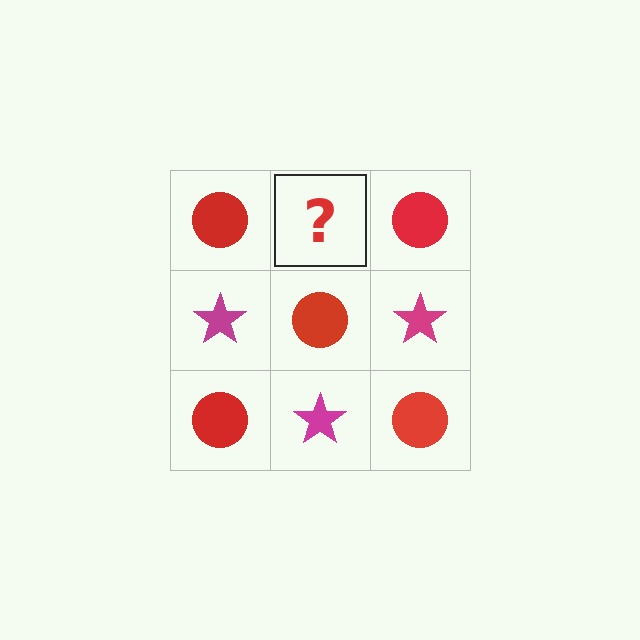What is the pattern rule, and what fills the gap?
The rule is that it alternates red circle and magenta star in a checkerboard pattern. The gap should be filled with a magenta star.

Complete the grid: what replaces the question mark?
The question mark should be replaced with a magenta star.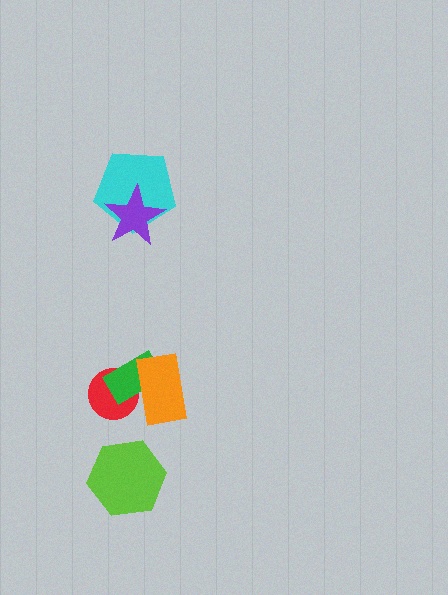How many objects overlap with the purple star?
1 object overlaps with the purple star.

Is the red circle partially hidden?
Yes, it is partially covered by another shape.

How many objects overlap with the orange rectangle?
2 objects overlap with the orange rectangle.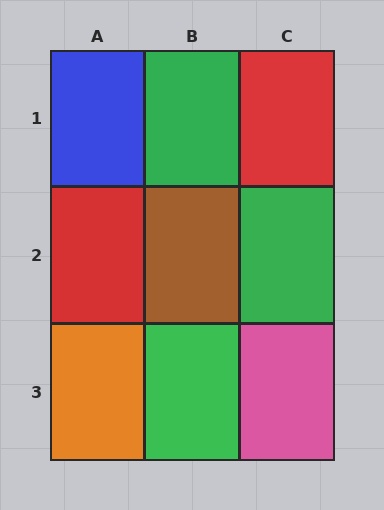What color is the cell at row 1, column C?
Red.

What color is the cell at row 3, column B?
Green.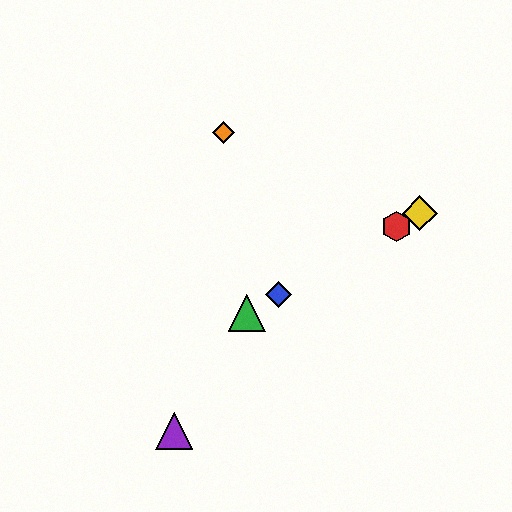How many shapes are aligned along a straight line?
4 shapes (the red hexagon, the blue diamond, the green triangle, the yellow diamond) are aligned along a straight line.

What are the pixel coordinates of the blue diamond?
The blue diamond is at (278, 295).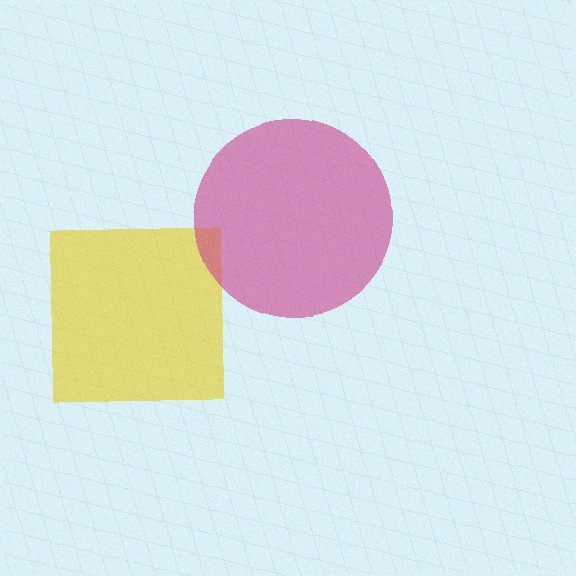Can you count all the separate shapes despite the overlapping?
Yes, there are 2 separate shapes.